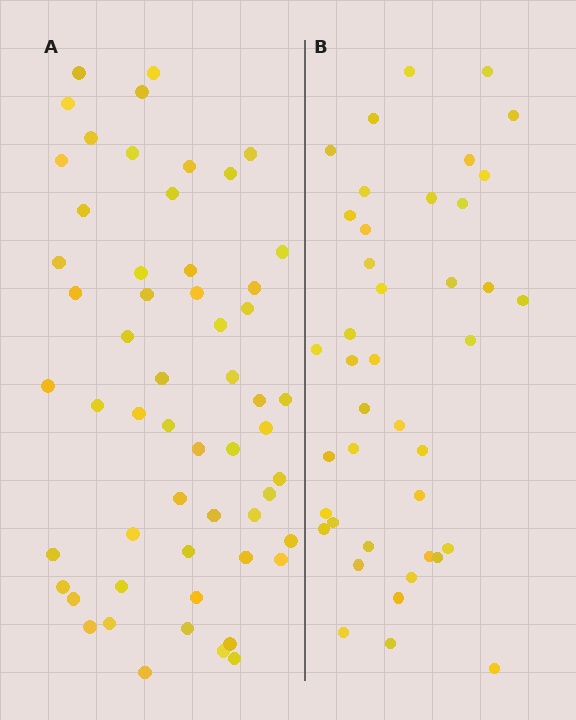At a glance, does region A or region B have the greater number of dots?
Region A (the left region) has more dots.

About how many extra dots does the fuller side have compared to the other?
Region A has approximately 15 more dots than region B.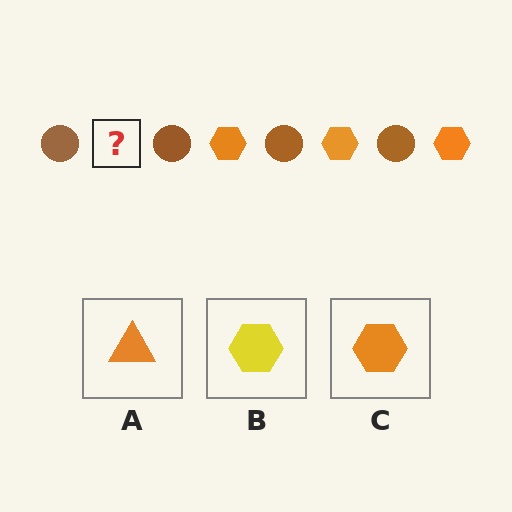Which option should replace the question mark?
Option C.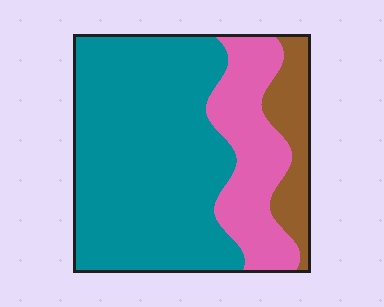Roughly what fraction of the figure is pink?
Pink takes up about one quarter (1/4) of the figure.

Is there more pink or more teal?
Teal.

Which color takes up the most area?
Teal, at roughly 65%.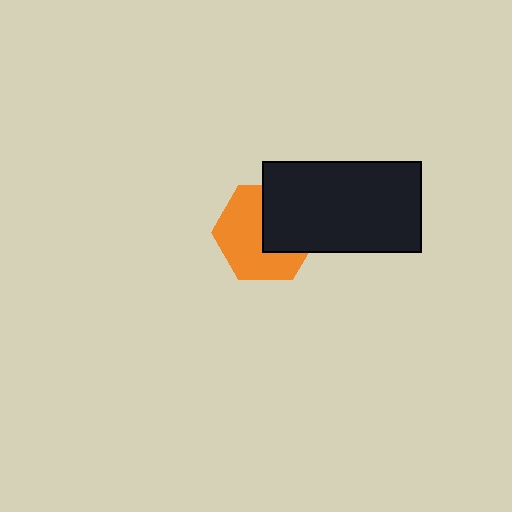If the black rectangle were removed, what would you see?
You would see the complete orange hexagon.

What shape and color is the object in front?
The object in front is a black rectangle.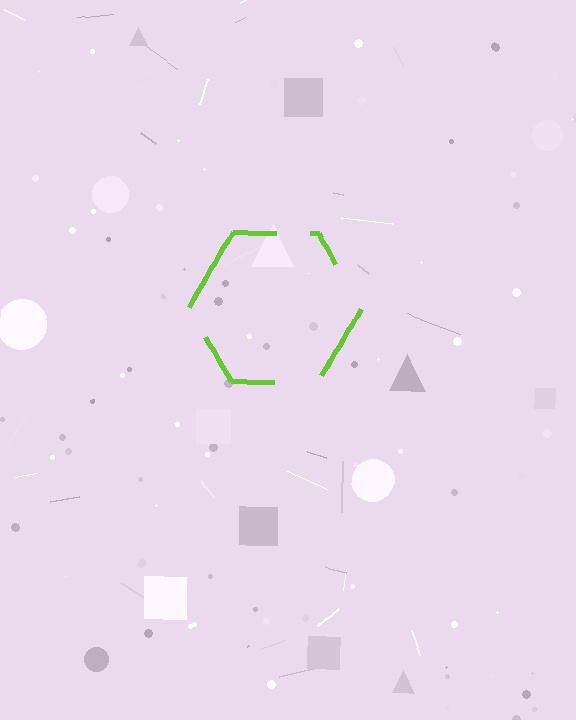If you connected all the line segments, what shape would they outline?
They would outline a hexagon.